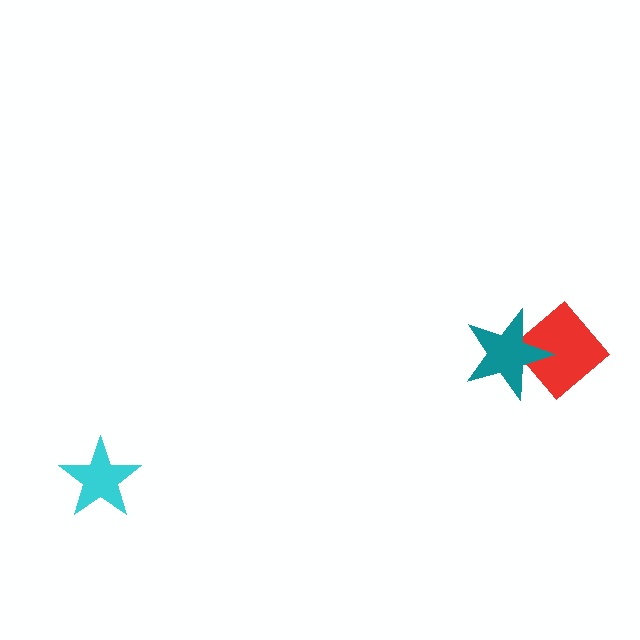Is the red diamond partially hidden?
Yes, it is partially covered by another shape.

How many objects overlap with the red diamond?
1 object overlaps with the red diamond.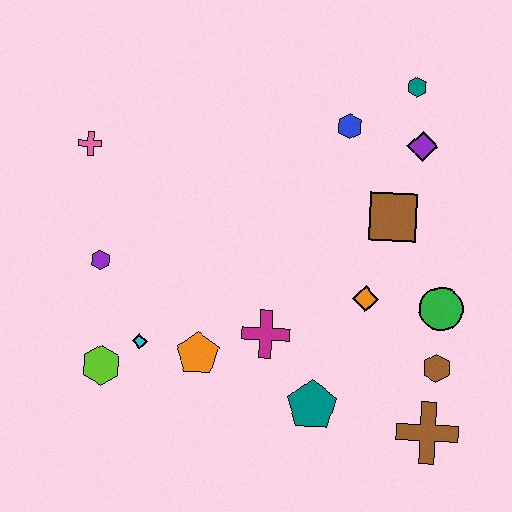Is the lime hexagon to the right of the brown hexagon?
No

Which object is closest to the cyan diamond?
The lime hexagon is closest to the cyan diamond.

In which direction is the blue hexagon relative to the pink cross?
The blue hexagon is to the right of the pink cross.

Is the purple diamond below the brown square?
No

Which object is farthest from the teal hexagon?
The lime hexagon is farthest from the teal hexagon.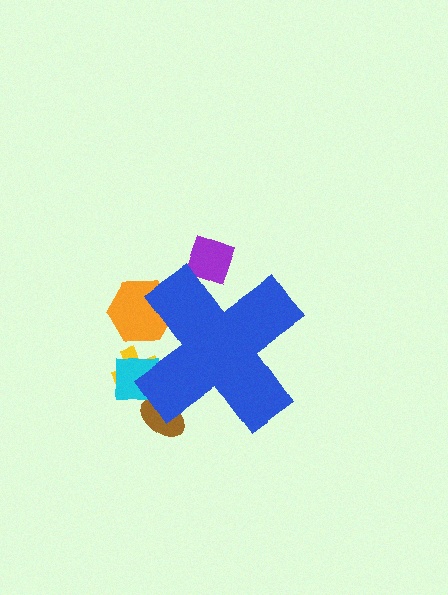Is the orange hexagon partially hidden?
Yes, the orange hexagon is partially hidden behind the blue cross.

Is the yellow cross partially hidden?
Yes, the yellow cross is partially hidden behind the blue cross.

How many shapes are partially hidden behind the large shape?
5 shapes are partially hidden.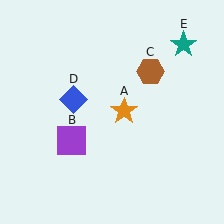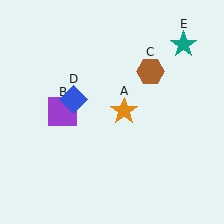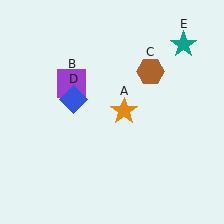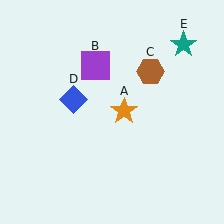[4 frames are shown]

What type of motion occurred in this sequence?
The purple square (object B) rotated clockwise around the center of the scene.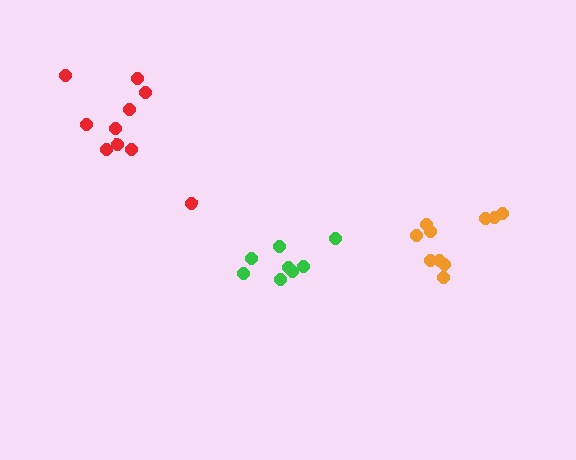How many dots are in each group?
Group 1: 10 dots, Group 2: 10 dots, Group 3: 8 dots (28 total).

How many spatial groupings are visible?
There are 3 spatial groupings.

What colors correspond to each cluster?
The clusters are colored: orange, red, green.